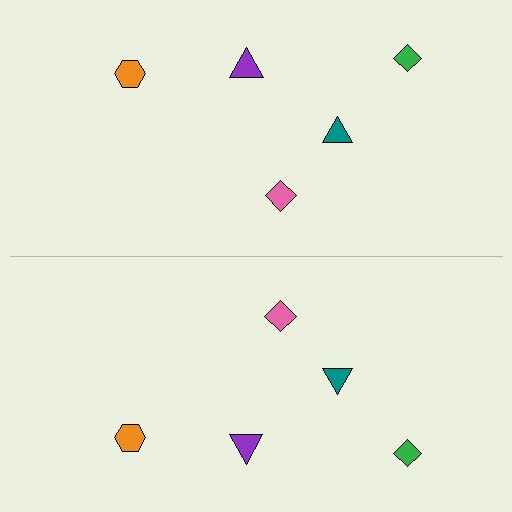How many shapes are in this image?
There are 10 shapes in this image.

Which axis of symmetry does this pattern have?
The pattern has a horizontal axis of symmetry running through the center of the image.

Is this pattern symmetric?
Yes, this pattern has bilateral (reflection) symmetry.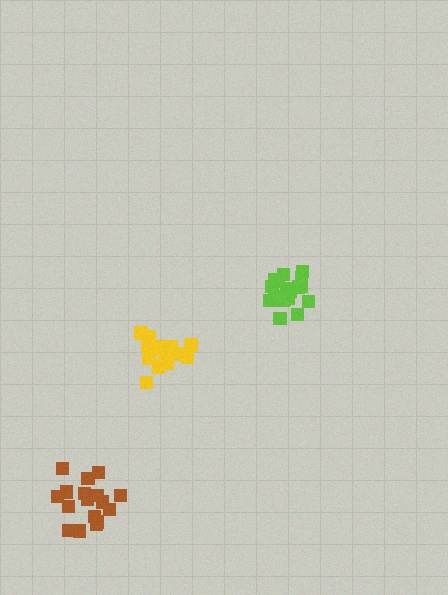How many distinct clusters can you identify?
There are 3 distinct clusters.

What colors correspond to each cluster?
The clusters are colored: lime, yellow, brown.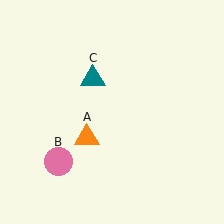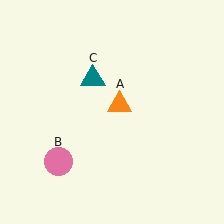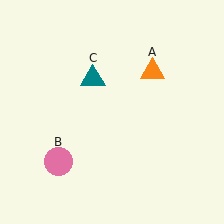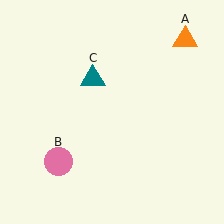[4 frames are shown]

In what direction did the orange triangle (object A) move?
The orange triangle (object A) moved up and to the right.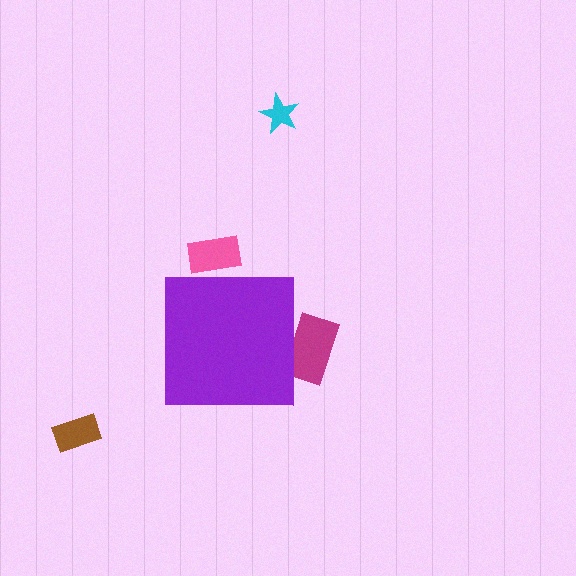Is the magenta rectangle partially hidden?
Yes, the magenta rectangle is partially hidden behind the purple square.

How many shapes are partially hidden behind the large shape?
2 shapes are partially hidden.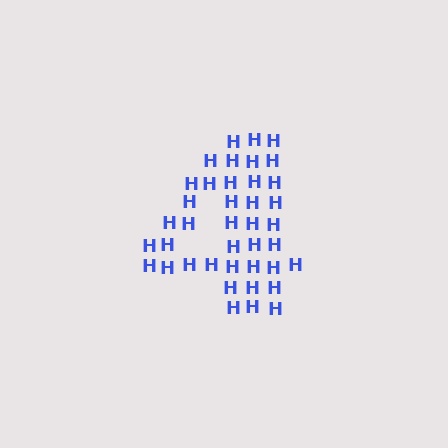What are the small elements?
The small elements are letter H's.